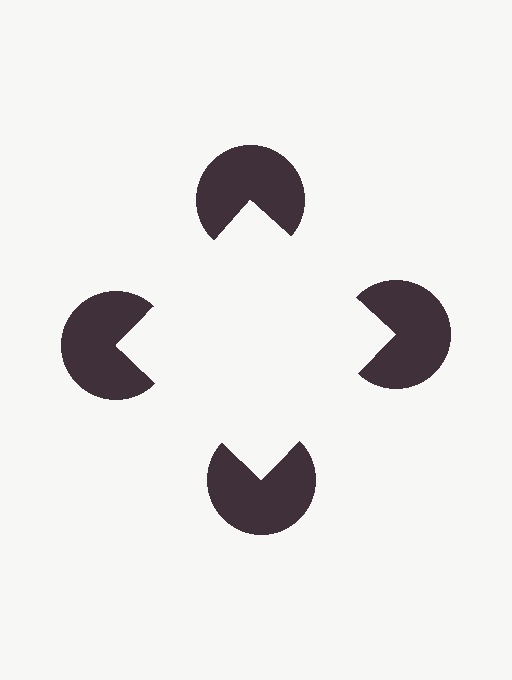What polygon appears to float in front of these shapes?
An illusory square — its edges are inferred from the aligned wedge cuts in the pac-man discs, not physically drawn.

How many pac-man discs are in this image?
There are 4 — one at each vertex of the illusory square.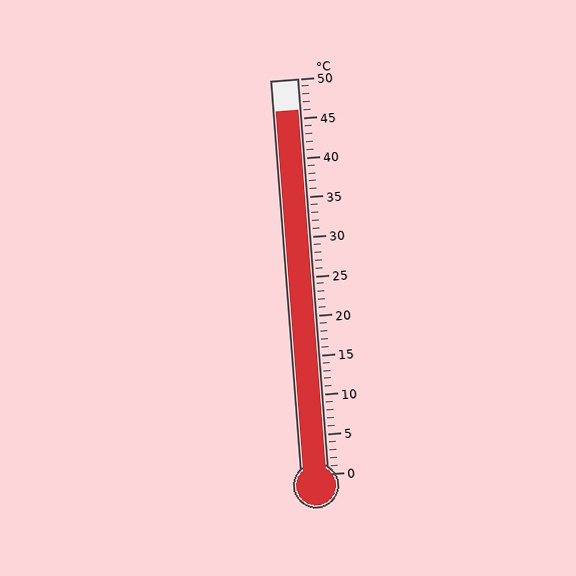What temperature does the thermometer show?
The thermometer shows approximately 46°C.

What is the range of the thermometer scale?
The thermometer scale ranges from 0°C to 50°C.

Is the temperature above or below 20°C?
The temperature is above 20°C.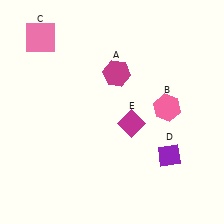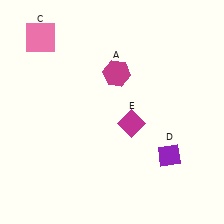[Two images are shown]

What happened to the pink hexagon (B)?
The pink hexagon (B) was removed in Image 2. It was in the top-right area of Image 1.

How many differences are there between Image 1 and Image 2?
There is 1 difference between the two images.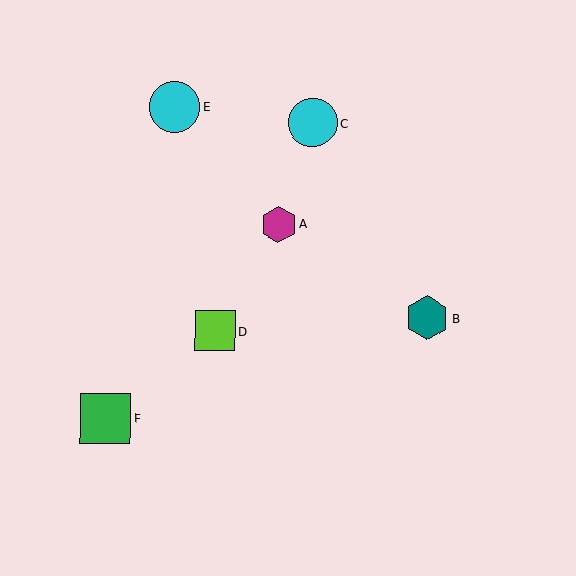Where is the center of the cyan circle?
The center of the cyan circle is at (174, 107).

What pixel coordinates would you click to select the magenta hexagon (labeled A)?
Click at (278, 224) to select the magenta hexagon A.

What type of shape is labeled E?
Shape E is a cyan circle.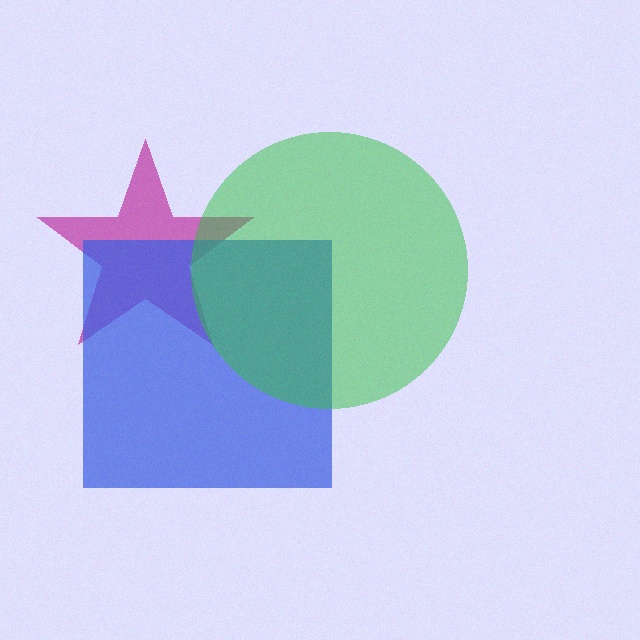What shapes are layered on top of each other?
The layered shapes are: a magenta star, a blue square, a green circle.